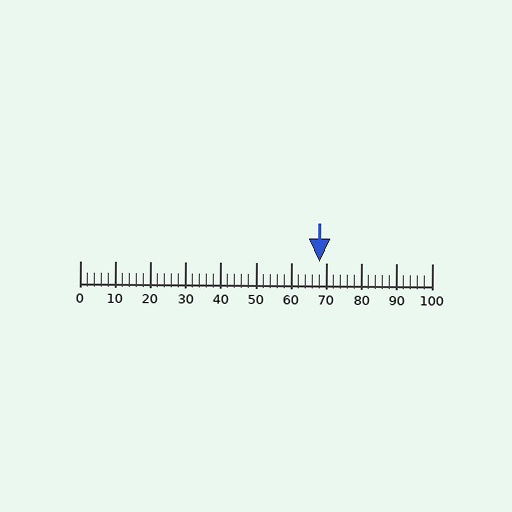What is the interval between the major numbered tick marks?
The major tick marks are spaced 10 units apart.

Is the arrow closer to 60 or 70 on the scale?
The arrow is closer to 70.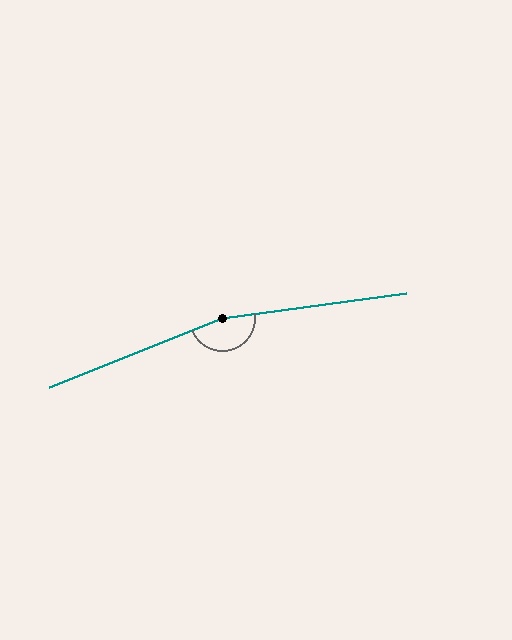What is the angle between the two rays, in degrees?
Approximately 166 degrees.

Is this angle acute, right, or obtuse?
It is obtuse.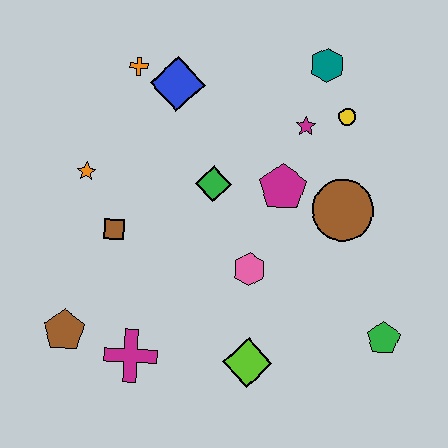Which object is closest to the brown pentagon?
The magenta cross is closest to the brown pentagon.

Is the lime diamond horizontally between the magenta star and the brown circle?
No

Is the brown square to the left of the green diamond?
Yes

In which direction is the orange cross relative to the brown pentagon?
The orange cross is above the brown pentagon.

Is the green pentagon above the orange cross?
No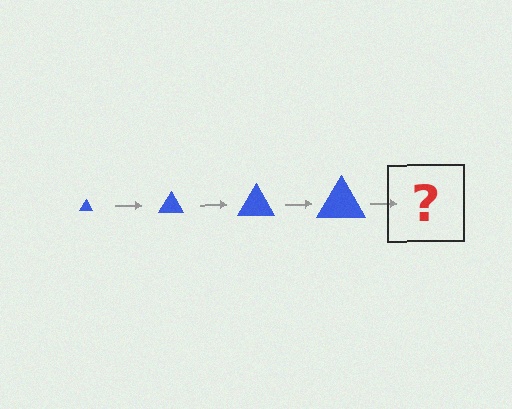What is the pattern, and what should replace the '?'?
The pattern is that the triangle gets progressively larger each step. The '?' should be a blue triangle, larger than the previous one.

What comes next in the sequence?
The next element should be a blue triangle, larger than the previous one.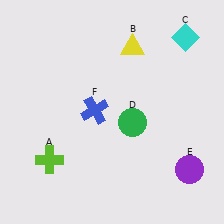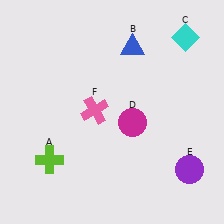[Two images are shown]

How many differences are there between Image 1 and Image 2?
There are 3 differences between the two images.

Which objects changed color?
B changed from yellow to blue. D changed from green to magenta. F changed from blue to pink.